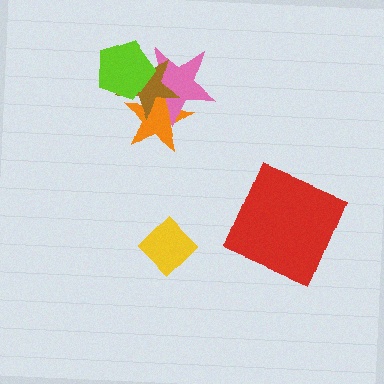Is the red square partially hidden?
No, no other shape covers it.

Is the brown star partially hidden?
Yes, it is partially covered by another shape.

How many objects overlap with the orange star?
3 objects overlap with the orange star.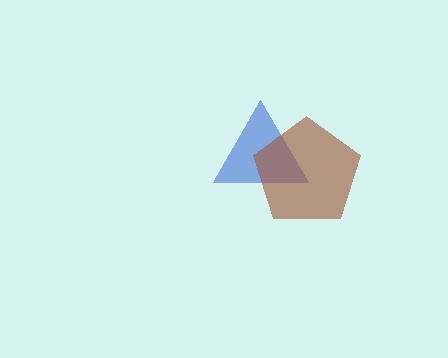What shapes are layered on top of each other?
The layered shapes are: a blue triangle, a brown pentagon.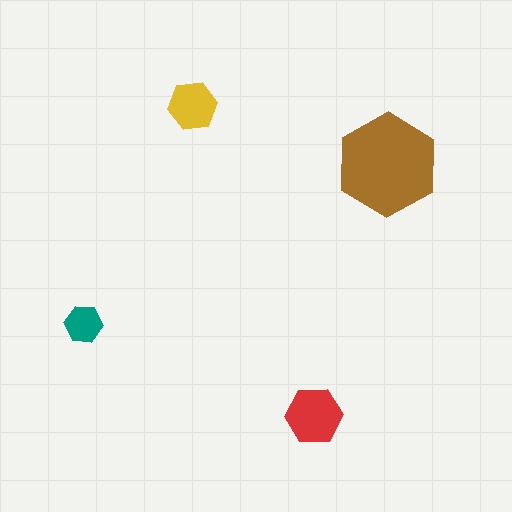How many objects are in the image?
There are 4 objects in the image.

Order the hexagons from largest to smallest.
the brown one, the red one, the yellow one, the teal one.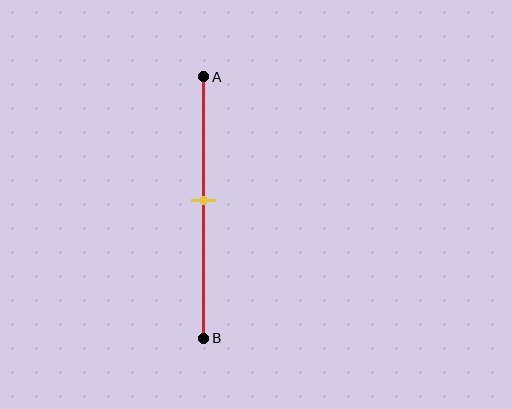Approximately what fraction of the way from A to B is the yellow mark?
The yellow mark is approximately 45% of the way from A to B.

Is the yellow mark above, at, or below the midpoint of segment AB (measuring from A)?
The yellow mark is approximately at the midpoint of segment AB.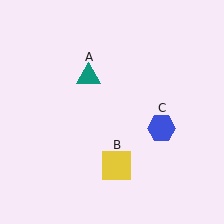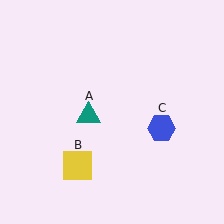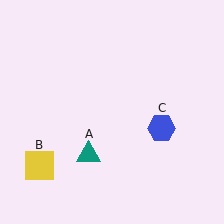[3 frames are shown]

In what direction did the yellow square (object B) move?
The yellow square (object B) moved left.